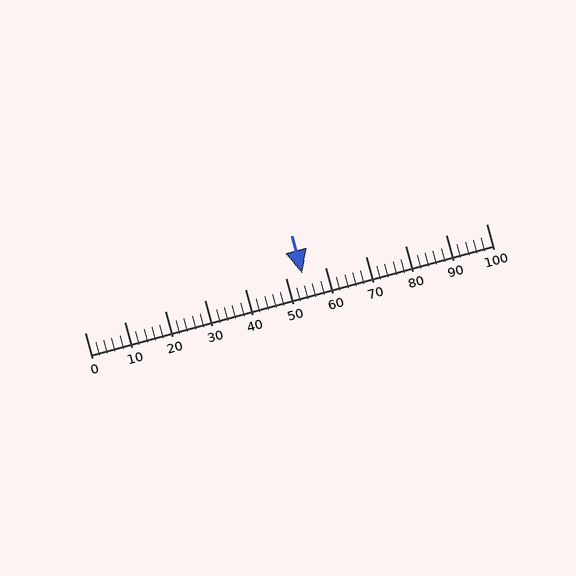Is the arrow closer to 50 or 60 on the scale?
The arrow is closer to 50.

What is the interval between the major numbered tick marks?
The major tick marks are spaced 10 units apart.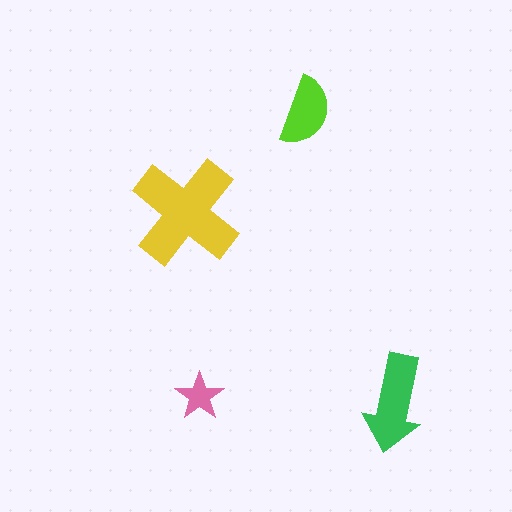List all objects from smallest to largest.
The pink star, the lime semicircle, the green arrow, the yellow cross.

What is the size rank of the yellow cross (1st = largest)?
1st.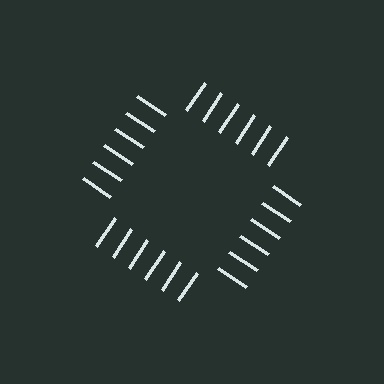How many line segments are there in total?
24 — 6 along each of the 4 edges.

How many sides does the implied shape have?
4 sides — the line-ends trace a square.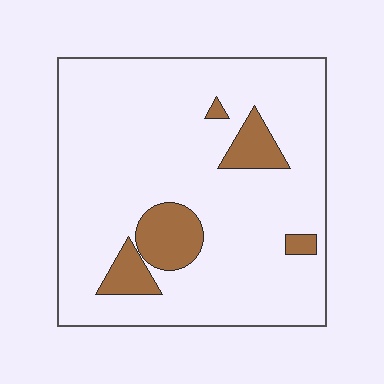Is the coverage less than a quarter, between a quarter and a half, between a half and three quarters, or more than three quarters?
Less than a quarter.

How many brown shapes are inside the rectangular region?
5.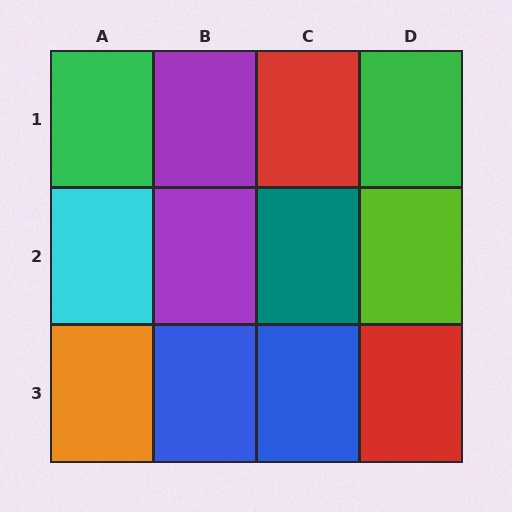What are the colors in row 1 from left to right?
Green, purple, red, green.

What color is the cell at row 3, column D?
Red.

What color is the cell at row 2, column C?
Teal.